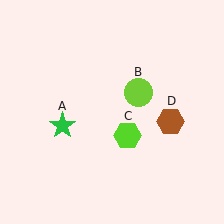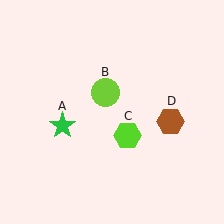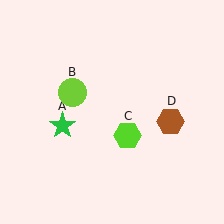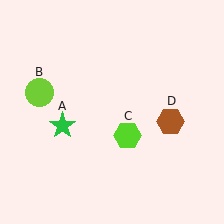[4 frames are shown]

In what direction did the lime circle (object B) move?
The lime circle (object B) moved left.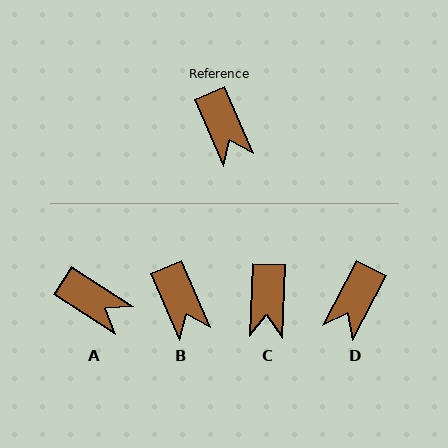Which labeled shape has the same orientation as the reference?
B.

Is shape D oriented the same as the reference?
No, it is off by about 51 degrees.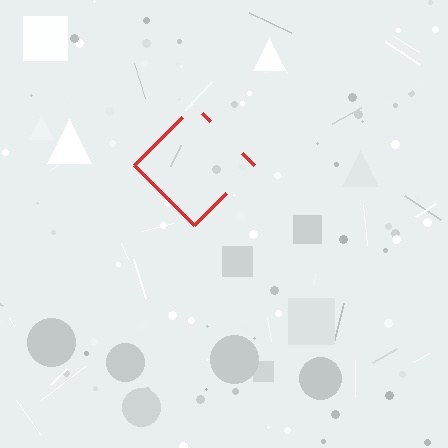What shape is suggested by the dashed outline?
The dashed outline suggests a diamond.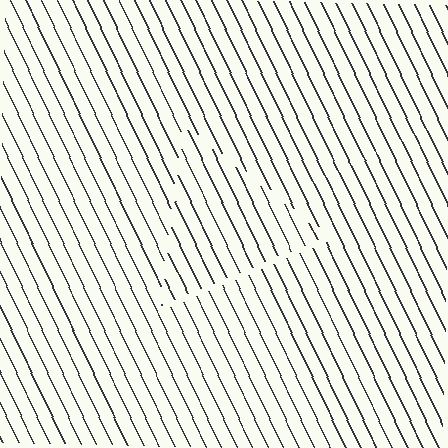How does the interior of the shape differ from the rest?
The interior of the shape contains the same grating, shifted by half a period — the contour is defined by the phase discontinuity where line-ends from the inner and outer gratings abut.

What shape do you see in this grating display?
An illusory triangle. The interior of the shape contains the same grating, shifted by half a period — the contour is defined by the phase discontinuity where line-ends from the inner and outer gratings abut.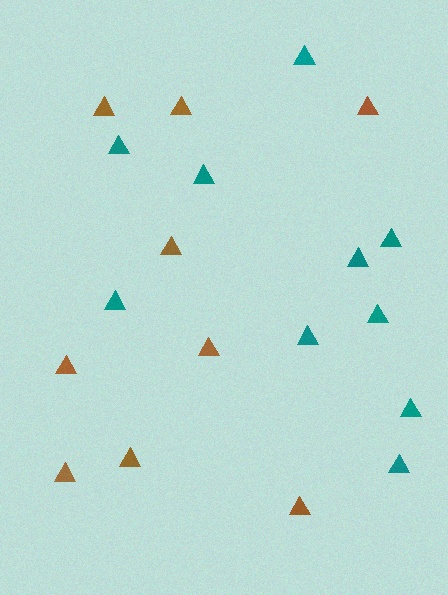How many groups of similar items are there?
There are 2 groups: one group of brown triangles (9) and one group of teal triangles (10).